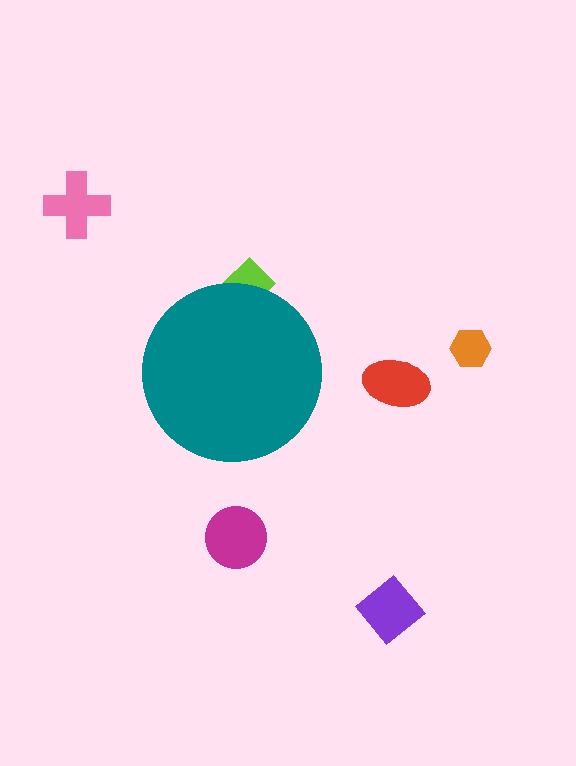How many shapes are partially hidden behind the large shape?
1 shape is partially hidden.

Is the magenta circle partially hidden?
No, the magenta circle is fully visible.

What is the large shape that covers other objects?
A teal circle.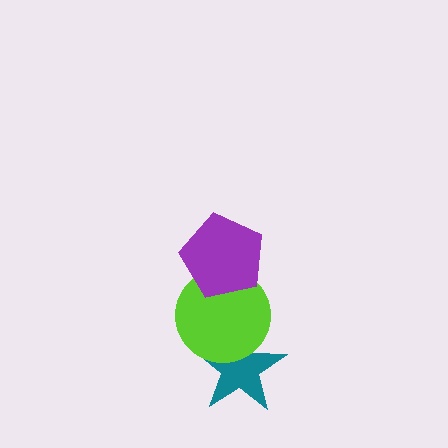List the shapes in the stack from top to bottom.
From top to bottom: the purple pentagon, the lime circle, the teal star.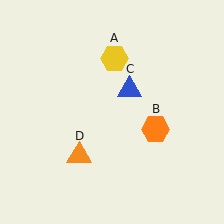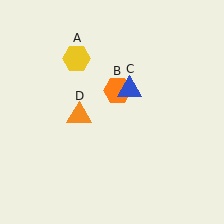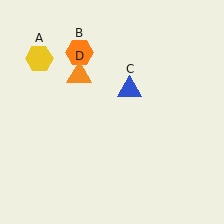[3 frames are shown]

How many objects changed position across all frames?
3 objects changed position: yellow hexagon (object A), orange hexagon (object B), orange triangle (object D).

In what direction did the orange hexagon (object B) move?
The orange hexagon (object B) moved up and to the left.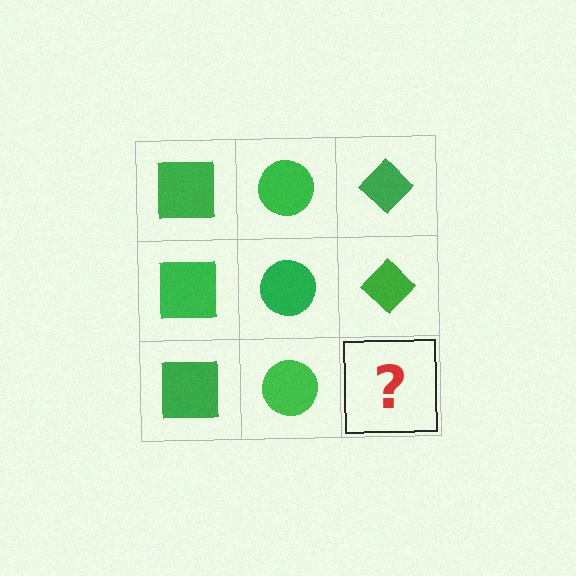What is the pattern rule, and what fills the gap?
The rule is that each column has a consistent shape. The gap should be filled with a green diamond.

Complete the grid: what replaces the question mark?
The question mark should be replaced with a green diamond.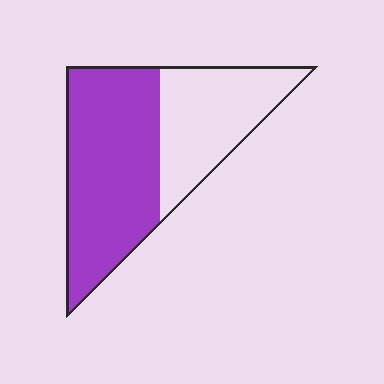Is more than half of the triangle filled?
Yes.